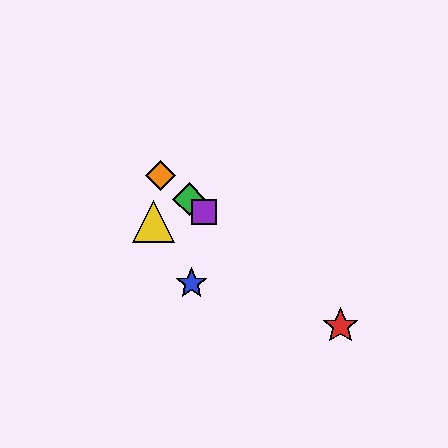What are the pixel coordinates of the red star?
The red star is at (340, 326).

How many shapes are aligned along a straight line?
4 shapes (the red star, the green diamond, the purple square, the orange diamond) are aligned along a straight line.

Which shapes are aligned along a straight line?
The red star, the green diamond, the purple square, the orange diamond are aligned along a straight line.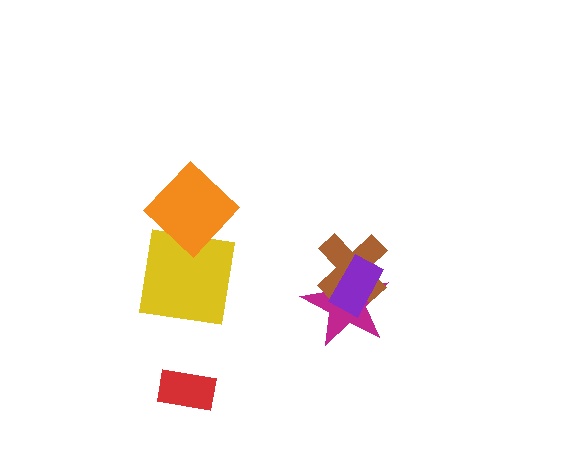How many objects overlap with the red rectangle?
0 objects overlap with the red rectangle.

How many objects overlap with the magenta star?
2 objects overlap with the magenta star.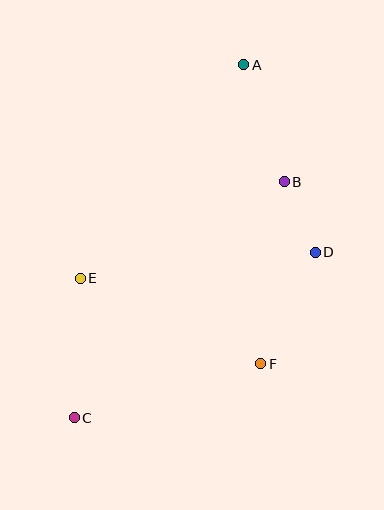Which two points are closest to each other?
Points B and D are closest to each other.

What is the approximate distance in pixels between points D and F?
The distance between D and F is approximately 124 pixels.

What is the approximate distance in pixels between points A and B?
The distance between A and B is approximately 124 pixels.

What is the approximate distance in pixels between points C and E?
The distance between C and E is approximately 139 pixels.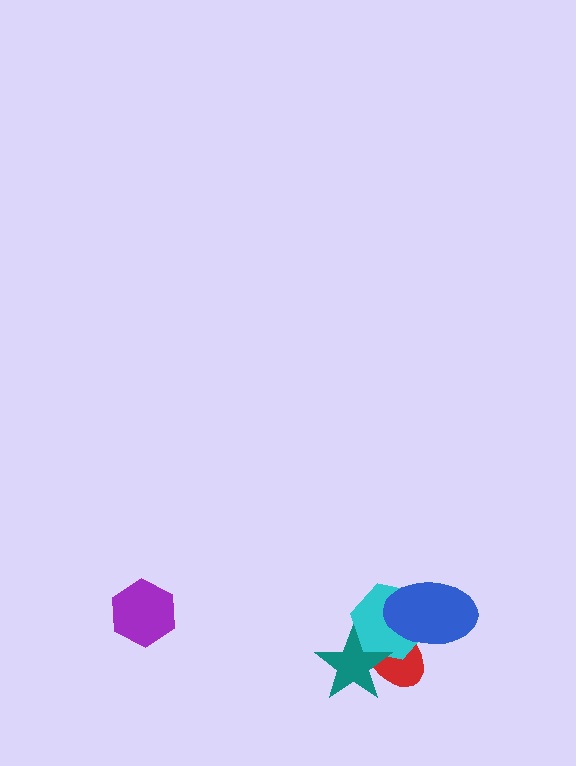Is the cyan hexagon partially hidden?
Yes, it is partially covered by another shape.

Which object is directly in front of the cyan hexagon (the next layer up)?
The teal star is directly in front of the cyan hexagon.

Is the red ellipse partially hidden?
Yes, it is partially covered by another shape.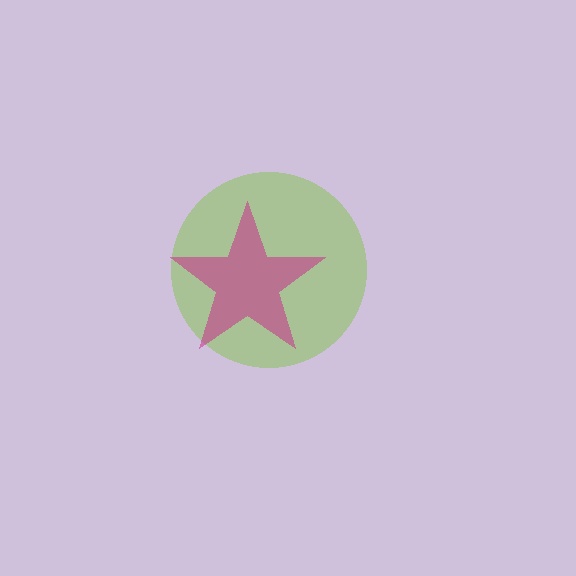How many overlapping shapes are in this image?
There are 2 overlapping shapes in the image.